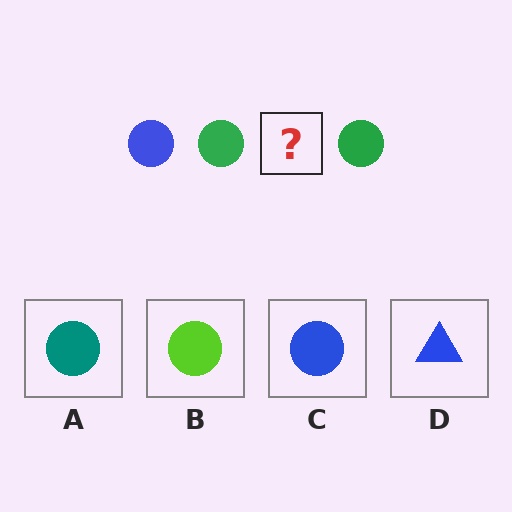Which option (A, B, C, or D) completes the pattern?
C.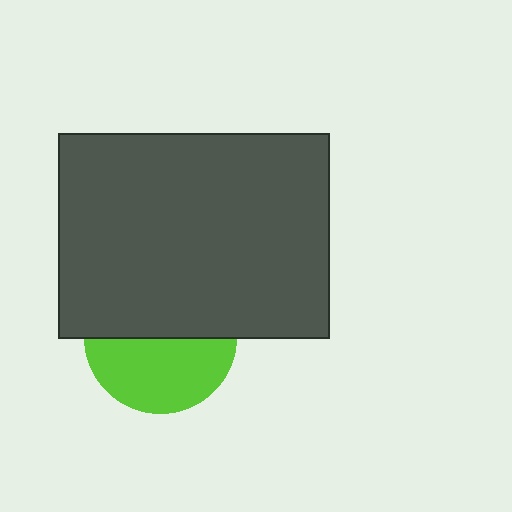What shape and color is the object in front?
The object in front is a dark gray rectangle.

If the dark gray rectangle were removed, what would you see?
You would see the complete lime circle.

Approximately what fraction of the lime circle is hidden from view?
Roughly 52% of the lime circle is hidden behind the dark gray rectangle.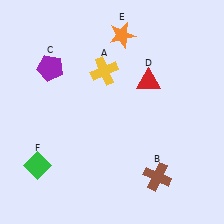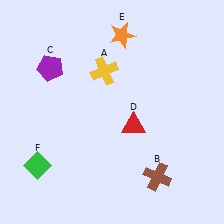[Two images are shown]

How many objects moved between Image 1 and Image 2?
1 object moved between the two images.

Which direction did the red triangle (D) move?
The red triangle (D) moved down.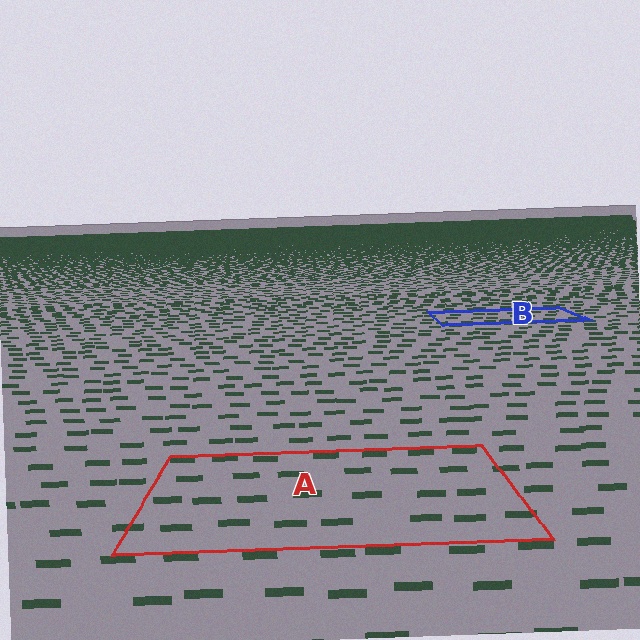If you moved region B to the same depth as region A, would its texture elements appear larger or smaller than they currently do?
They would appear larger. At a closer depth, the same texture elements are projected at a bigger on-screen size.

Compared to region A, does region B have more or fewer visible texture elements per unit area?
Region B has more texture elements per unit area — they are packed more densely because it is farther away.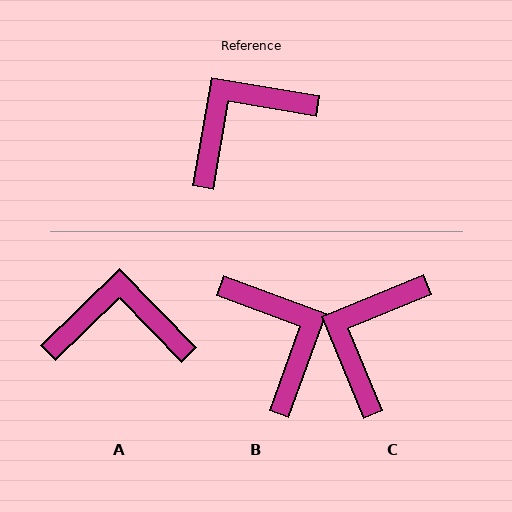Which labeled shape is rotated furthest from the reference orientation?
B, about 100 degrees away.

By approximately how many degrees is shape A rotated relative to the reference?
Approximately 36 degrees clockwise.